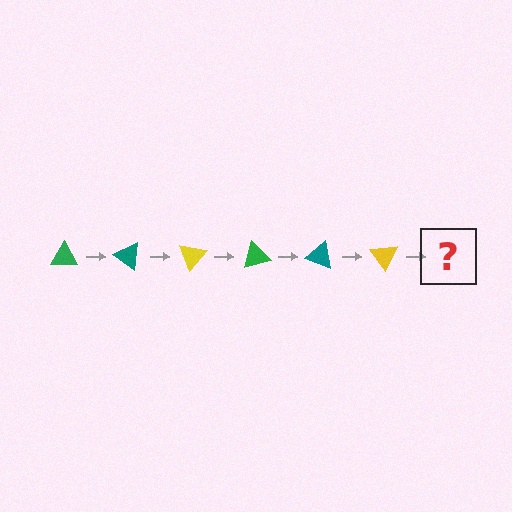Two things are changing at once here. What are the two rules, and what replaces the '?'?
The two rules are that it rotates 35 degrees each step and the color cycles through green, teal, and yellow. The '?' should be a green triangle, rotated 210 degrees from the start.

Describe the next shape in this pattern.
It should be a green triangle, rotated 210 degrees from the start.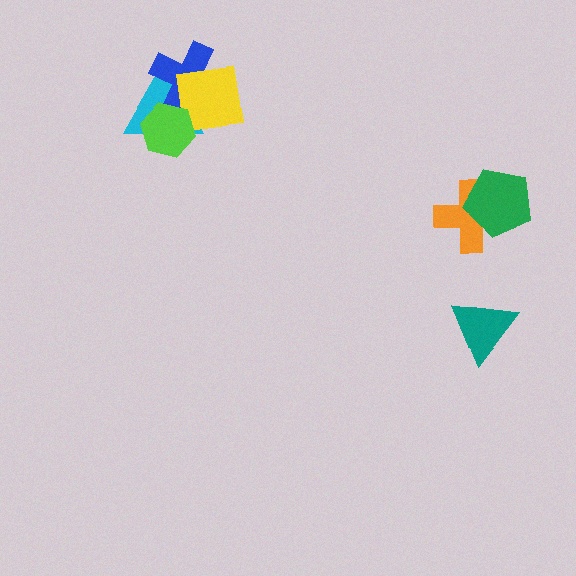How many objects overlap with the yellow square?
3 objects overlap with the yellow square.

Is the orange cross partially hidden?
Yes, it is partially covered by another shape.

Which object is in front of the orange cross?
The green pentagon is in front of the orange cross.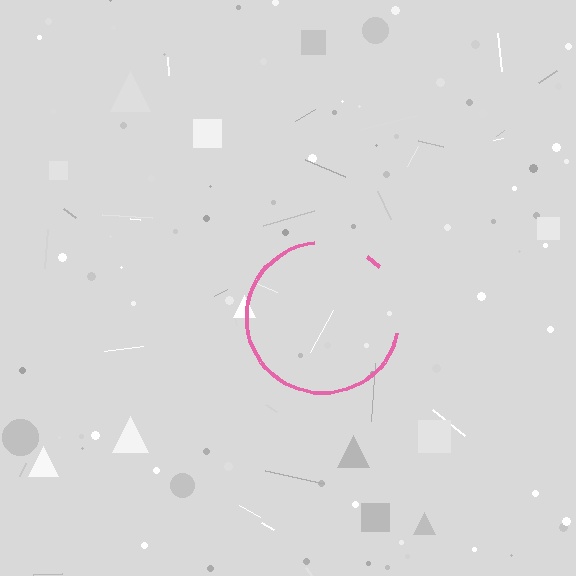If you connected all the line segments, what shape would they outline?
They would outline a circle.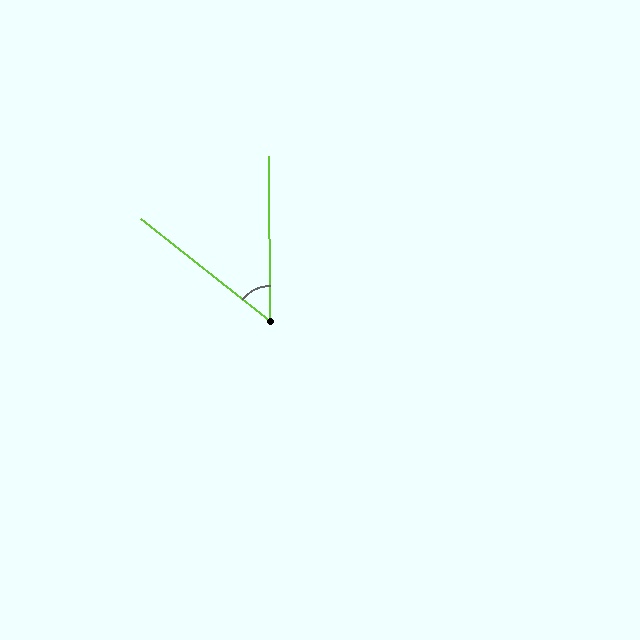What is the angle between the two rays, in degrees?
Approximately 51 degrees.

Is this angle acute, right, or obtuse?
It is acute.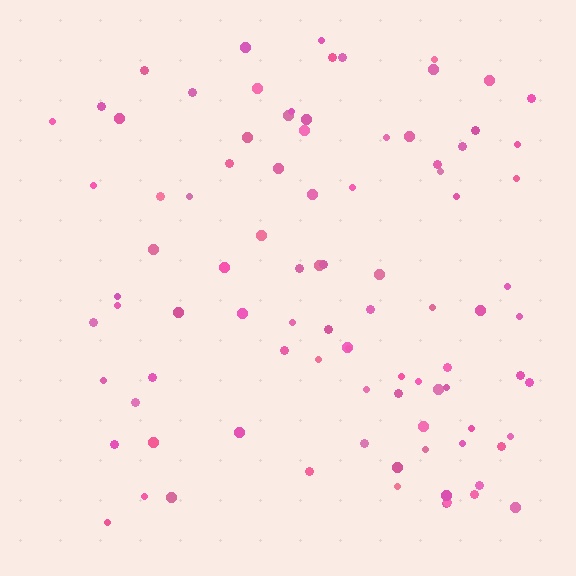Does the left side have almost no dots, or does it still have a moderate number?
Still a moderate number, just noticeably fewer than the right.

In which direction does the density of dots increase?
From left to right, with the right side densest.